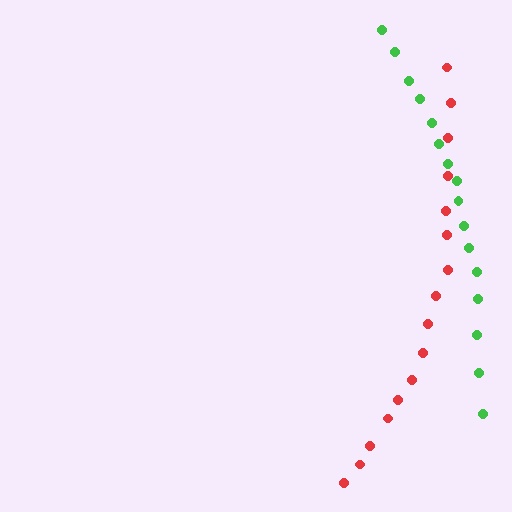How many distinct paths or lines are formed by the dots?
There are 2 distinct paths.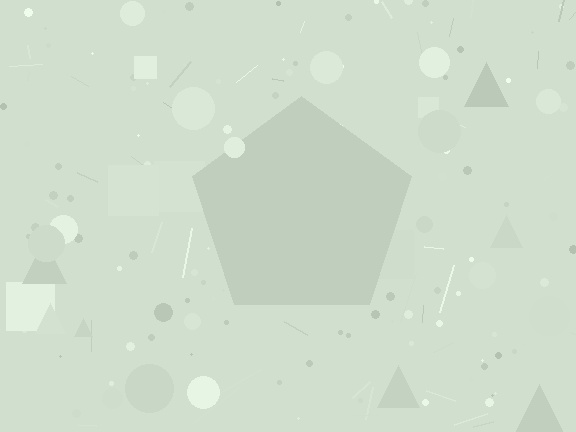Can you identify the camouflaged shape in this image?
The camouflaged shape is a pentagon.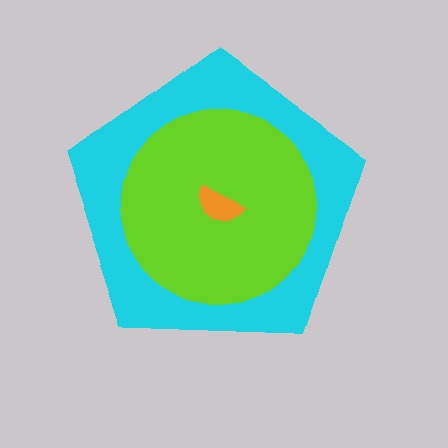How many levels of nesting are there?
3.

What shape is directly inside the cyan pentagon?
The lime circle.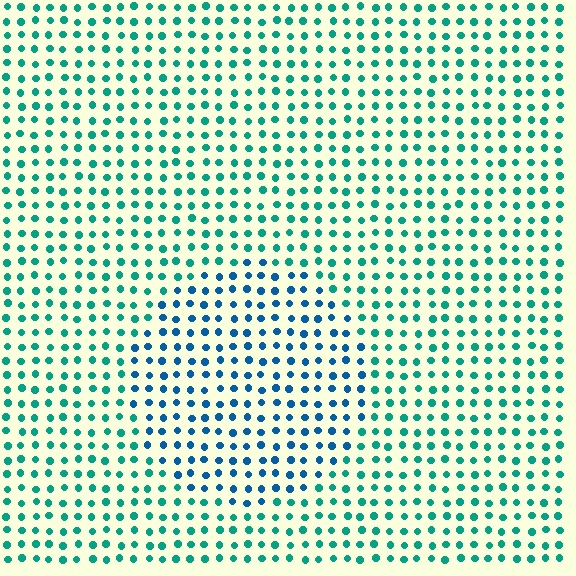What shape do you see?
I see a circle.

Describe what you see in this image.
The image is filled with small teal elements in a uniform arrangement. A circle-shaped region is visible where the elements are tinted to a slightly different hue, forming a subtle color boundary.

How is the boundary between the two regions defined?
The boundary is defined purely by a slight shift in hue (about 38 degrees). Spacing, size, and orientation are identical on both sides.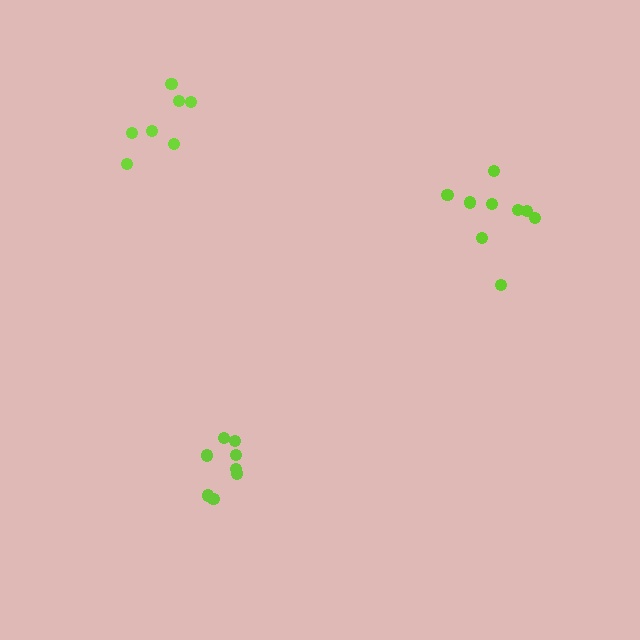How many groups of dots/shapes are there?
There are 3 groups.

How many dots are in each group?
Group 1: 9 dots, Group 2: 7 dots, Group 3: 8 dots (24 total).